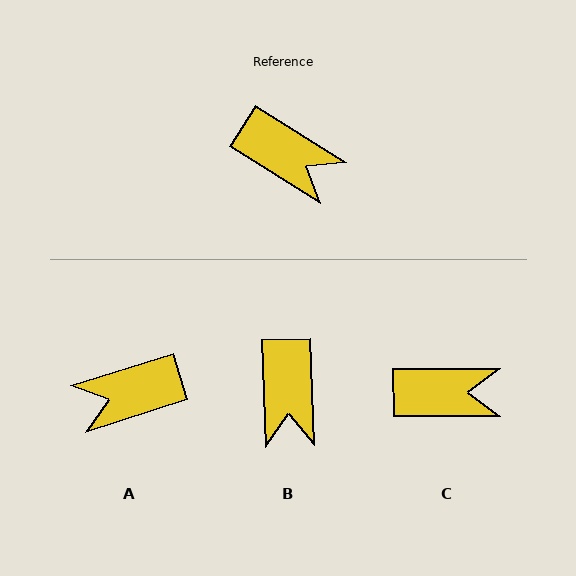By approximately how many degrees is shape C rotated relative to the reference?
Approximately 32 degrees counter-clockwise.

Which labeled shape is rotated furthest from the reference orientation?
A, about 130 degrees away.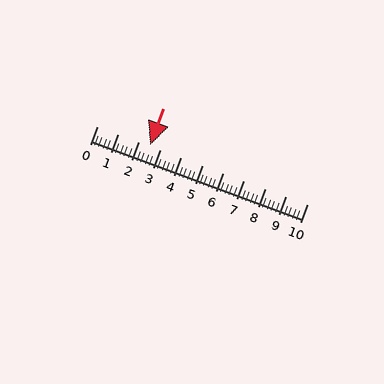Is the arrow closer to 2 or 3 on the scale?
The arrow is closer to 3.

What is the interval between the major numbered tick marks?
The major tick marks are spaced 1 units apart.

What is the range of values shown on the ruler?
The ruler shows values from 0 to 10.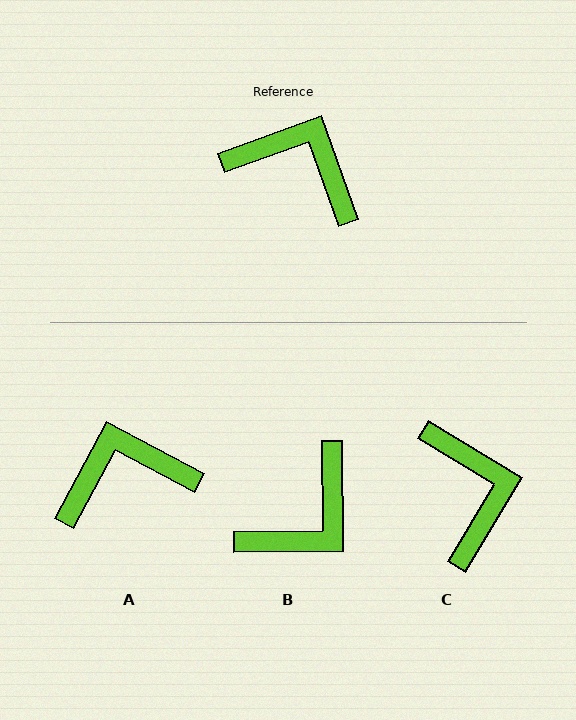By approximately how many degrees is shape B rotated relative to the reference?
Approximately 109 degrees clockwise.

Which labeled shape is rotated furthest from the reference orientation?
B, about 109 degrees away.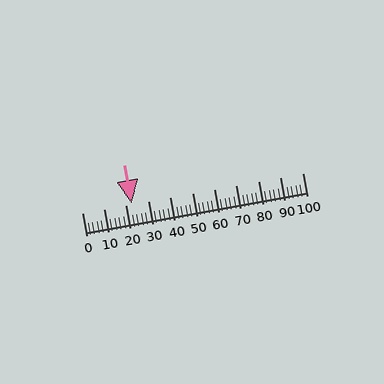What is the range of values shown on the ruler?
The ruler shows values from 0 to 100.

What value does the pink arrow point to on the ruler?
The pink arrow points to approximately 22.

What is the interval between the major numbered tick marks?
The major tick marks are spaced 10 units apart.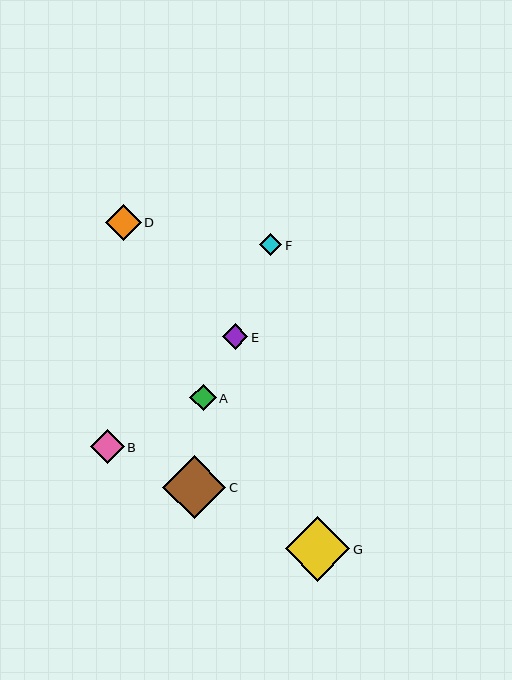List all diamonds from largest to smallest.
From largest to smallest: G, C, D, B, A, E, F.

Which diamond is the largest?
Diamond G is the largest with a size of approximately 65 pixels.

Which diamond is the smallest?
Diamond F is the smallest with a size of approximately 22 pixels.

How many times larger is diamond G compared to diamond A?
Diamond G is approximately 2.5 times the size of diamond A.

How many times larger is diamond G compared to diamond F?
Diamond G is approximately 2.9 times the size of diamond F.